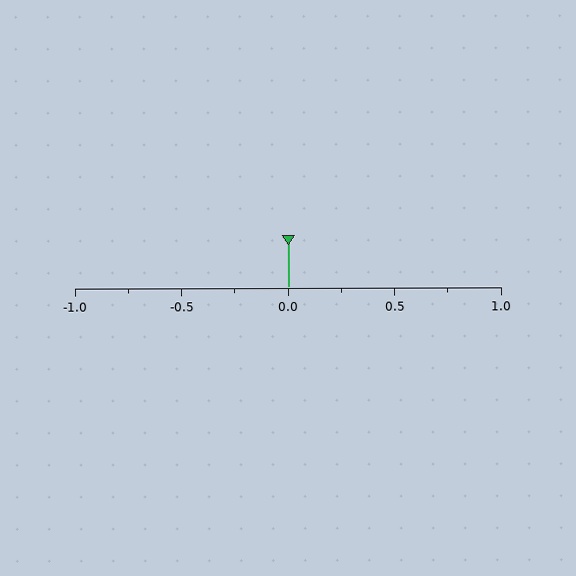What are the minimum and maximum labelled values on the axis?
The axis runs from -1.0 to 1.0.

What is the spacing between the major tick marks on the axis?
The major ticks are spaced 0.5 apart.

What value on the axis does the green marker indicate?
The marker indicates approximately 0.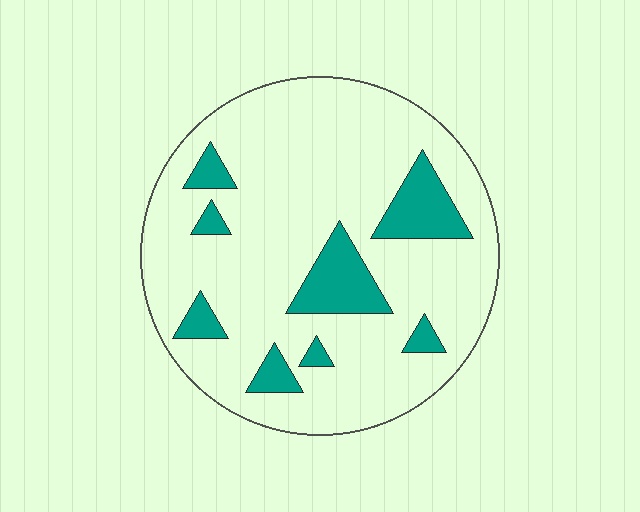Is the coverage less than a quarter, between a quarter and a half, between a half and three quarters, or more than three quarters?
Less than a quarter.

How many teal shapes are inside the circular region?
8.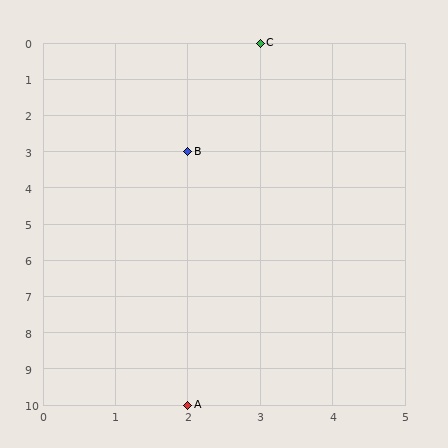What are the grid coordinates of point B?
Point B is at grid coordinates (2, 3).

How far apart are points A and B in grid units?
Points A and B are 7 rows apart.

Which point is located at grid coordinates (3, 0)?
Point C is at (3, 0).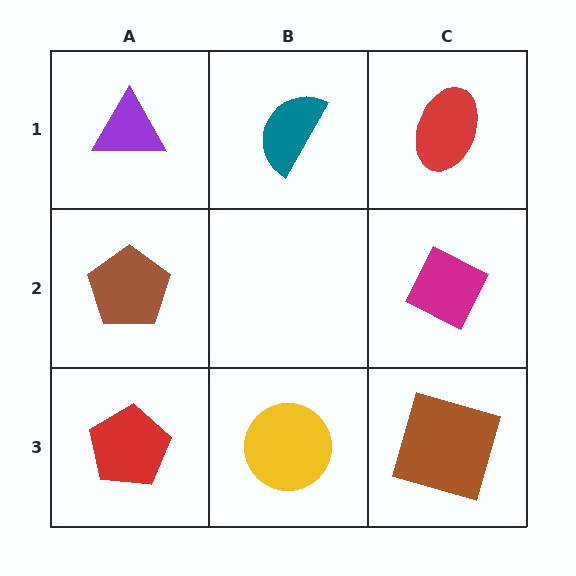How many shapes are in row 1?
3 shapes.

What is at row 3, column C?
A brown square.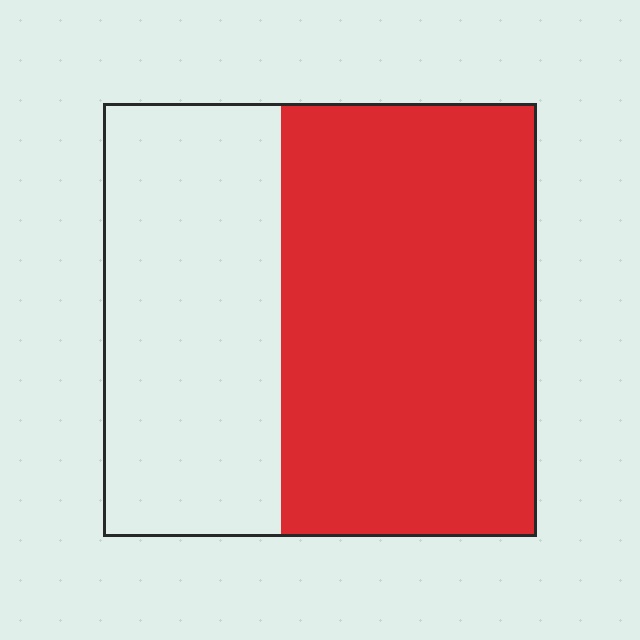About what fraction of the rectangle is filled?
About three fifths (3/5).